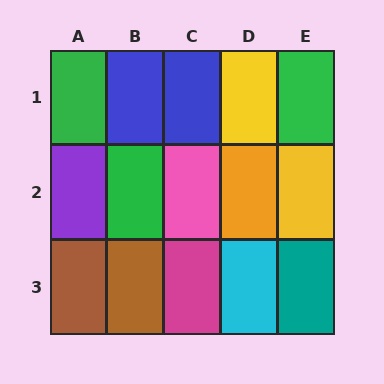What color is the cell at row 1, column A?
Green.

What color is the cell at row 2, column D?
Orange.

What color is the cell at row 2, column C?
Pink.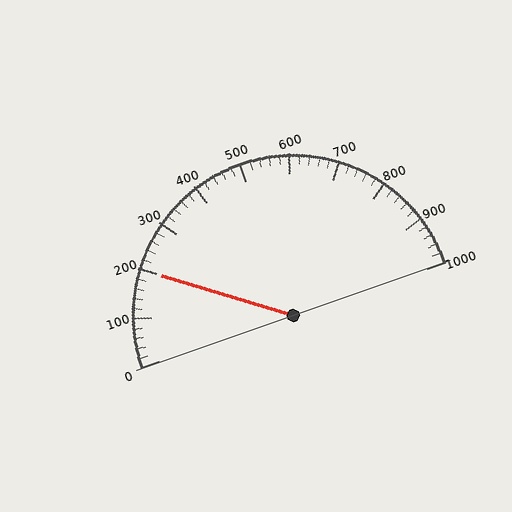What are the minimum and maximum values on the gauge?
The gauge ranges from 0 to 1000.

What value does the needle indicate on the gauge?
The needle indicates approximately 200.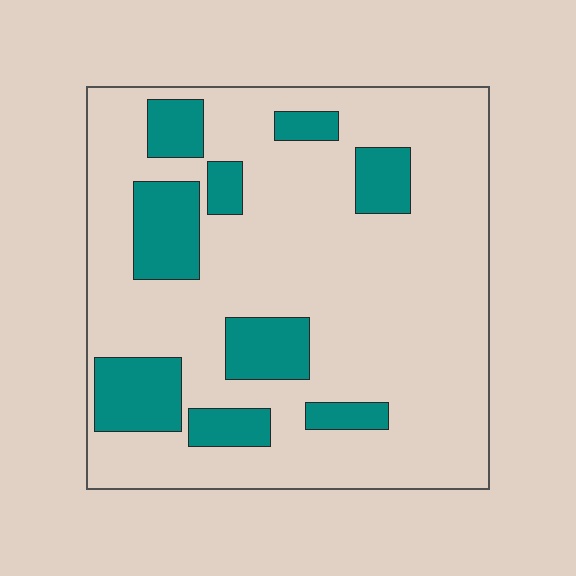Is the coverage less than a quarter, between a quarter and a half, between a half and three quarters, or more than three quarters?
Less than a quarter.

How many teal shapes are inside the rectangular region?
9.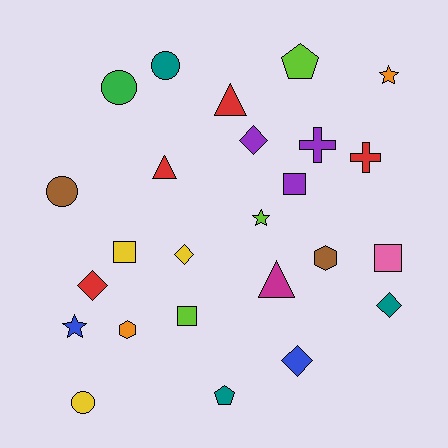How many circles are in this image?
There are 4 circles.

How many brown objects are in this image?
There are 2 brown objects.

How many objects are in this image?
There are 25 objects.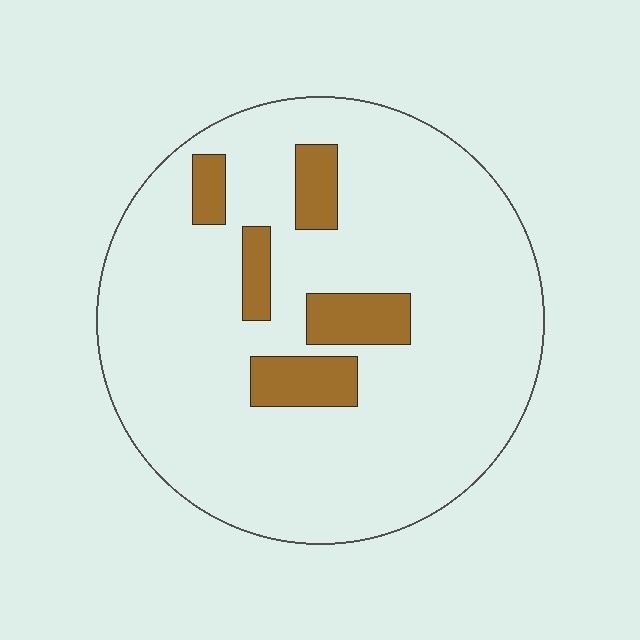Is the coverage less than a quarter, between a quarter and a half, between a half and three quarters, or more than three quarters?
Less than a quarter.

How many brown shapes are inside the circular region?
5.